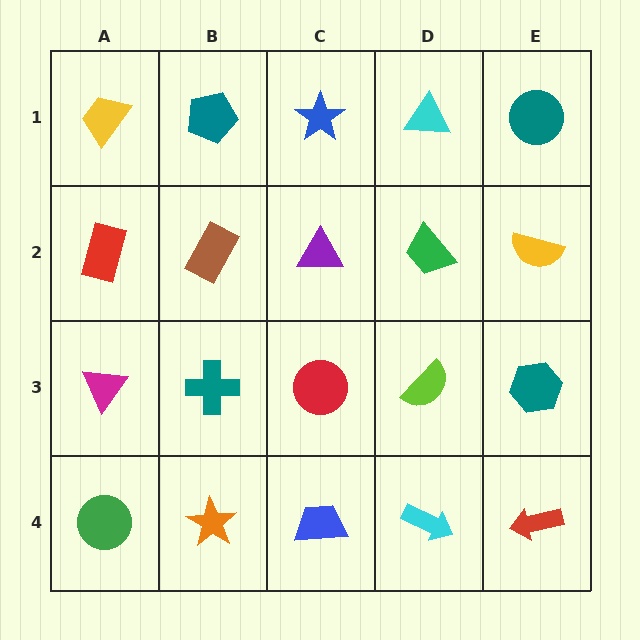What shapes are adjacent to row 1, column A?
A red rectangle (row 2, column A), a teal pentagon (row 1, column B).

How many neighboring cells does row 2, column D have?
4.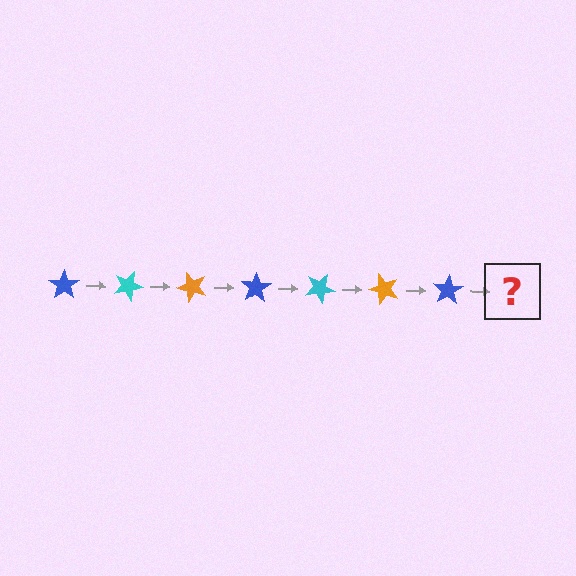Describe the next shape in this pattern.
It should be a cyan star, rotated 175 degrees from the start.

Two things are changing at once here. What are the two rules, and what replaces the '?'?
The two rules are that it rotates 25 degrees each step and the color cycles through blue, cyan, and orange. The '?' should be a cyan star, rotated 175 degrees from the start.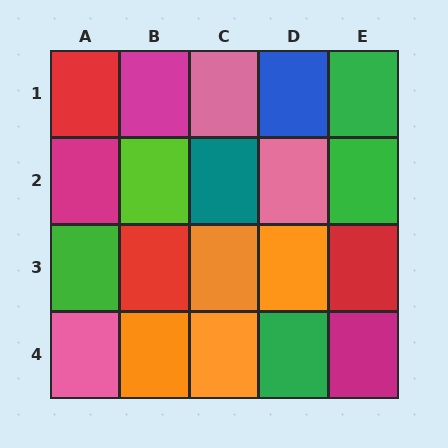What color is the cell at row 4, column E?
Magenta.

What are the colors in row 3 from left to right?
Green, red, orange, orange, red.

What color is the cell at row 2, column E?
Green.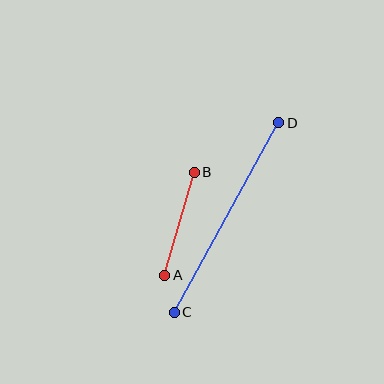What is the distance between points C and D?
The distance is approximately 216 pixels.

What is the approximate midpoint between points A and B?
The midpoint is at approximately (179, 224) pixels.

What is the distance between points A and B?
The distance is approximately 107 pixels.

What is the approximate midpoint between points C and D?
The midpoint is at approximately (227, 217) pixels.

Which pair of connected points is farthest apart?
Points C and D are farthest apart.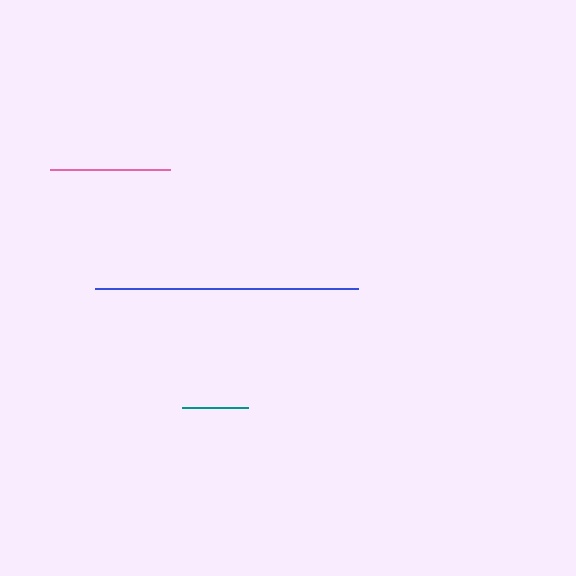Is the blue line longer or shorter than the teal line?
The blue line is longer than the teal line.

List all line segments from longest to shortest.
From longest to shortest: blue, pink, teal.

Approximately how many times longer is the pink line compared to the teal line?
The pink line is approximately 1.8 times the length of the teal line.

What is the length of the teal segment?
The teal segment is approximately 67 pixels long.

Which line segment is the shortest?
The teal line is the shortest at approximately 67 pixels.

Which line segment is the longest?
The blue line is the longest at approximately 263 pixels.